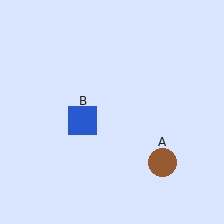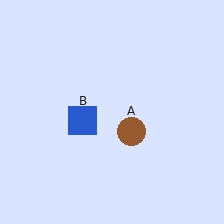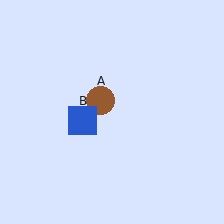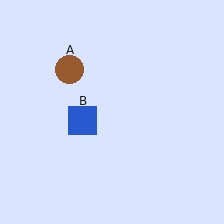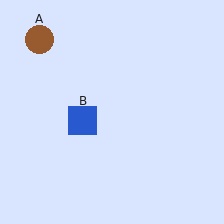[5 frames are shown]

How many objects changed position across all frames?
1 object changed position: brown circle (object A).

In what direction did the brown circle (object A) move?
The brown circle (object A) moved up and to the left.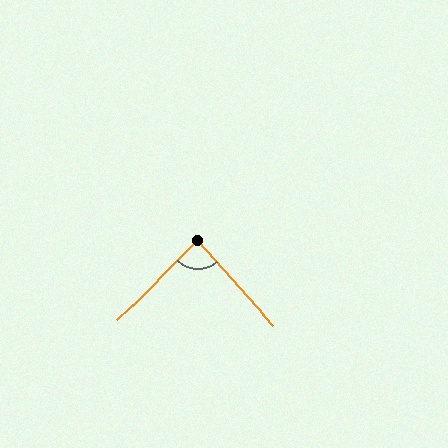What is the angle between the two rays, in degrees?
Approximately 86 degrees.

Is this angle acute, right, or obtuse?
It is approximately a right angle.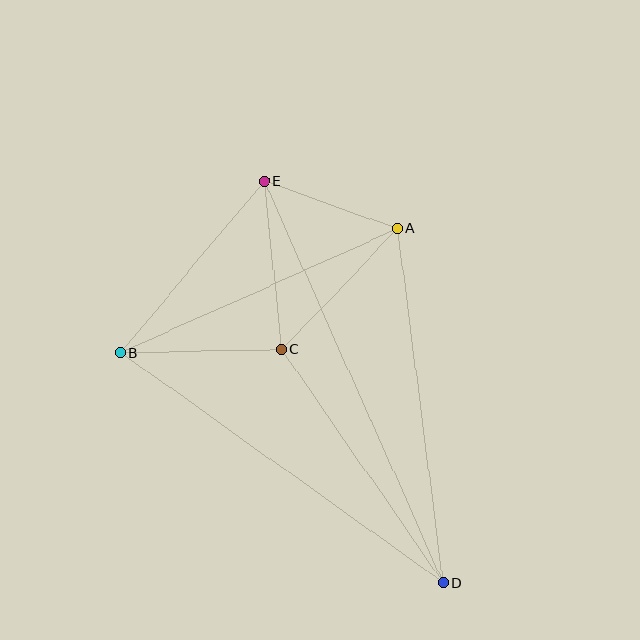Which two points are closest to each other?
Points A and E are closest to each other.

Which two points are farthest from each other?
Points D and E are farthest from each other.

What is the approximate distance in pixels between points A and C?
The distance between A and C is approximately 168 pixels.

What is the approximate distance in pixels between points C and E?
The distance between C and E is approximately 169 pixels.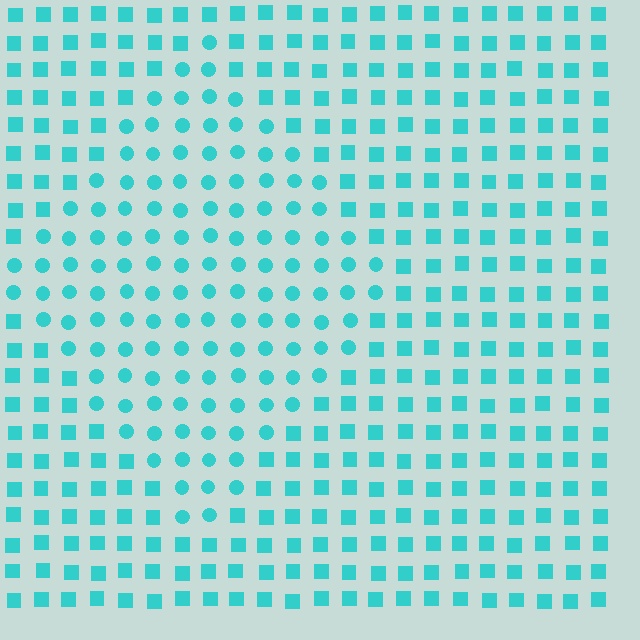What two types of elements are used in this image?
The image uses circles inside the diamond region and squares outside it.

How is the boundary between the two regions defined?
The boundary is defined by a change in element shape: circles inside vs. squares outside. All elements share the same color and spacing.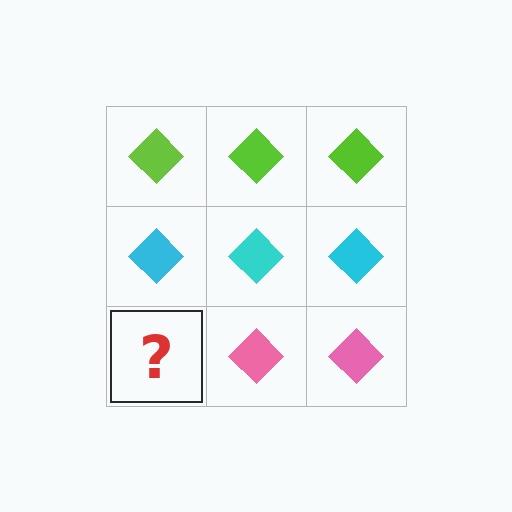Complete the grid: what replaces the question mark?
The question mark should be replaced with a pink diamond.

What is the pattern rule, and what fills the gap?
The rule is that each row has a consistent color. The gap should be filled with a pink diamond.